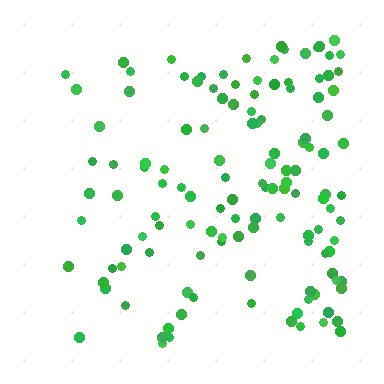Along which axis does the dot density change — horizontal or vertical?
Horizontal.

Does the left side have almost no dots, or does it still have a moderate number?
Still a moderate number, just noticeably fewer than the right.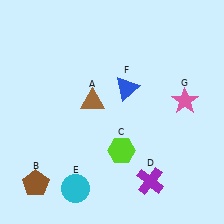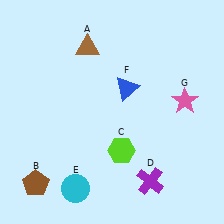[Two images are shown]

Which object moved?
The brown triangle (A) moved up.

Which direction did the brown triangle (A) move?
The brown triangle (A) moved up.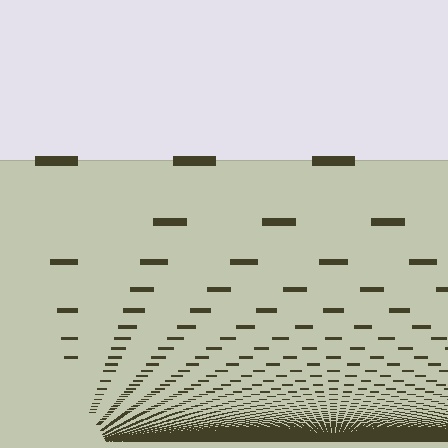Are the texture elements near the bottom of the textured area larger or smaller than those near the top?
Smaller. The gradient is inverted — elements near the bottom are smaller and denser.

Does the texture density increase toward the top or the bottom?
Density increases toward the bottom.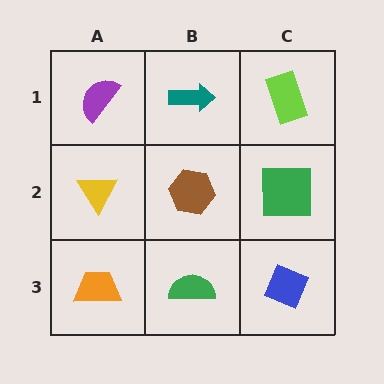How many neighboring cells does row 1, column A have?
2.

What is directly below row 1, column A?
A yellow triangle.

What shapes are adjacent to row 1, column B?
A brown hexagon (row 2, column B), a purple semicircle (row 1, column A), a lime rectangle (row 1, column C).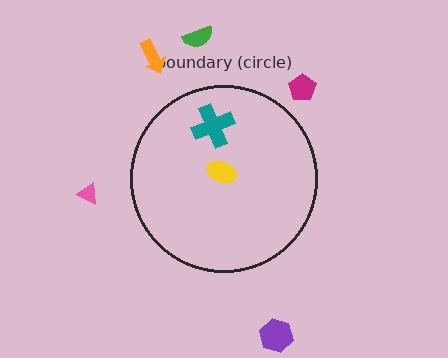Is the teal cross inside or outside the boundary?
Inside.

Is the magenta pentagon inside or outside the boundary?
Outside.